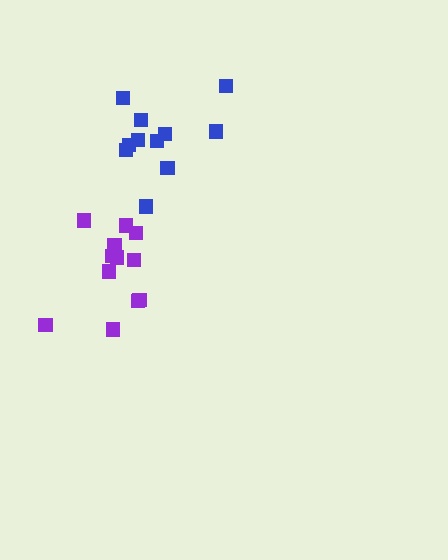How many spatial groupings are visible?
There are 2 spatial groupings.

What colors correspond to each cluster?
The clusters are colored: blue, purple.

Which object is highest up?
The blue cluster is topmost.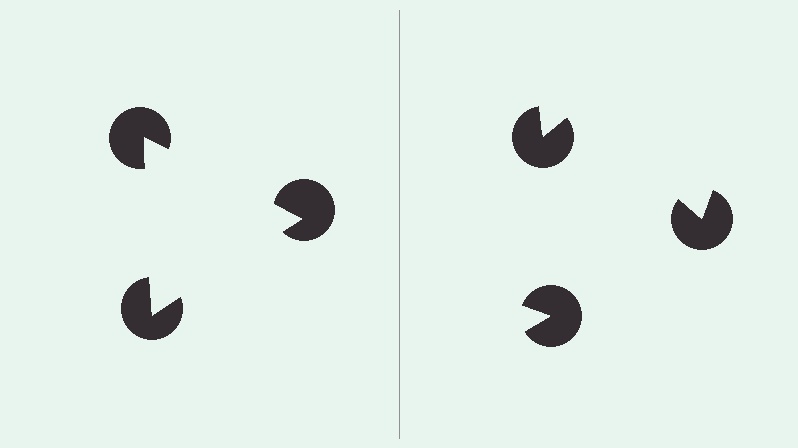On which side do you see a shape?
An illusory triangle appears on the left side. On the right side the wedge cuts are rotated, so no coherent shape forms.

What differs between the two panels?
The pac-man discs are positioned identically on both sides; only the wedge orientations differ. On the left they align to a triangle; on the right they are misaligned.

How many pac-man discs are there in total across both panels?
6 — 3 on each side.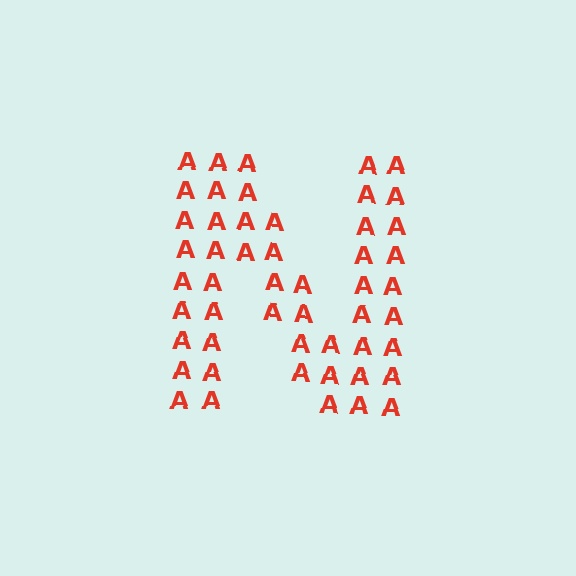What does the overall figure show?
The overall figure shows the letter N.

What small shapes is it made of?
It is made of small letter A's.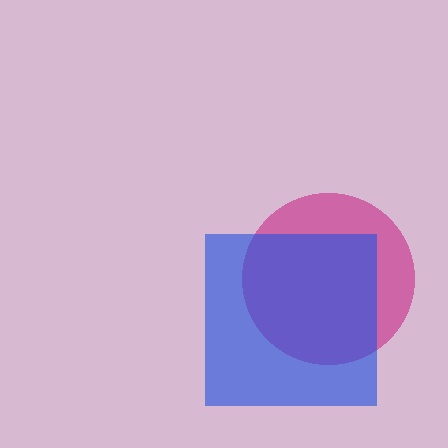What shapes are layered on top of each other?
The layered shapes are: a magenta circle, a blue square.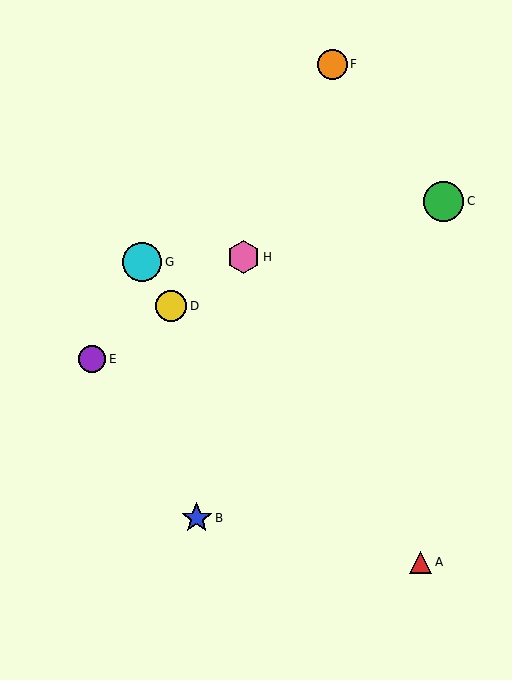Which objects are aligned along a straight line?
Objects D, E, H are aligned along a straight line.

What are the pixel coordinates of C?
Object C is at (444, 201).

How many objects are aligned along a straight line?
3 objects (D, E, H) are aligned along a straight line.